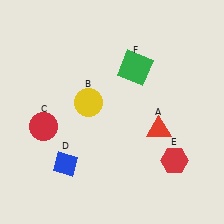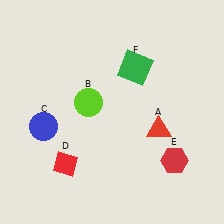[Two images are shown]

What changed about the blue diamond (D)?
In Image 1, D is blue. In Image 2, it changed to red.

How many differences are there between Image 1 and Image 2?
There are 3 differences between the two images.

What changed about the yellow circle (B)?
In Image 1, B is yellow. In Image 2, it changed to lime.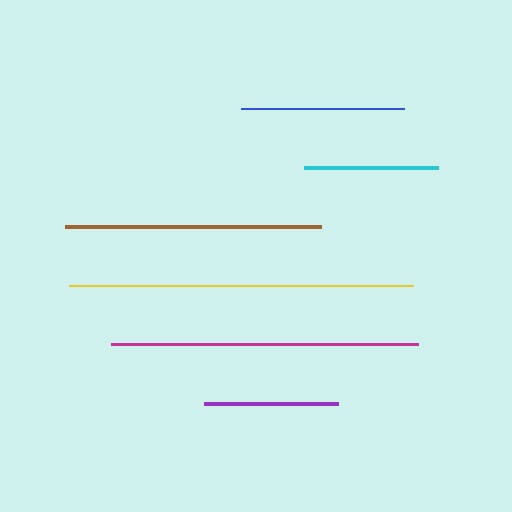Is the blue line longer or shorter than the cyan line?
The blue line is longer than the cyan line.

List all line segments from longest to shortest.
From longest to shortest: yellow, magenta, brown, blue, purple, cyan.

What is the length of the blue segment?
The blue segment is approximately 163 pixels long.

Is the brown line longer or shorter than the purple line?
The brown line is longer than the purple line.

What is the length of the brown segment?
The brown segment is approximately 256 pixels long.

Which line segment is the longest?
The yellow line is the longest at approximately 344 pixels.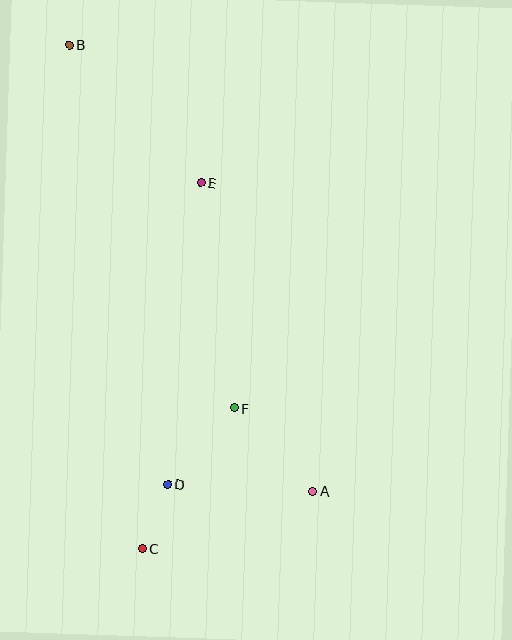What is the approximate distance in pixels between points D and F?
The distance between D and F is approximately 101 pixels.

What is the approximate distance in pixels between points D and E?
The distance between D and E is approximately 303 pixels.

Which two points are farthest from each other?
Points B and C are farthest from each other.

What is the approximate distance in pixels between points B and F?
The distance between B and F is approximately 399 pixels.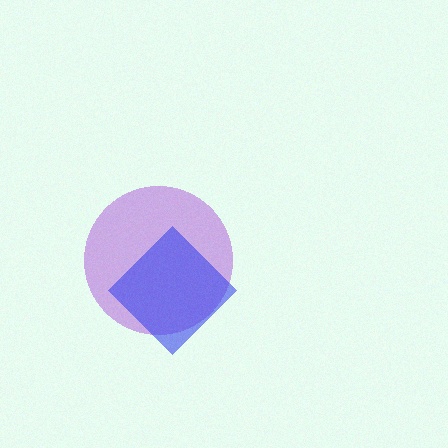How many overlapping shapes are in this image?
There are 2 overlapping shapes in the image.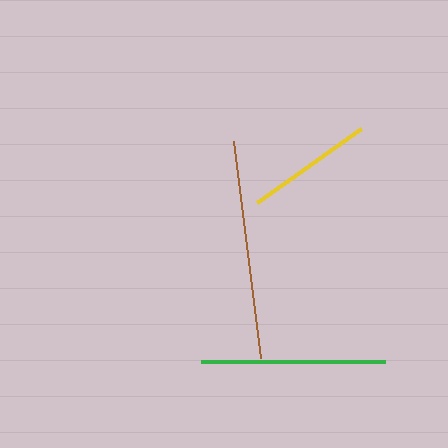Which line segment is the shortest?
The yellow line is the shortest at approximately 127 pixels.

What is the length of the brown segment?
The brown segment is approximately 220 pixels long.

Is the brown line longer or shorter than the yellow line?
The brown line is longer than the yellow line.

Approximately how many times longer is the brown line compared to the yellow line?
The brown line is approximately 1.7 times the length of the yellow line.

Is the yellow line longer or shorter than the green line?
The green line is longer than the yellow line.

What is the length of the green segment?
The green segment is approximately 184 pixels long.